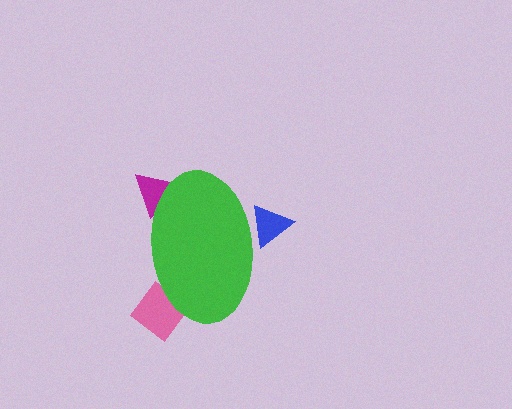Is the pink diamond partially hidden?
Yes, the pink diamond is partially hidden behind the green ellipse.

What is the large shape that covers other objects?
A green ellipse.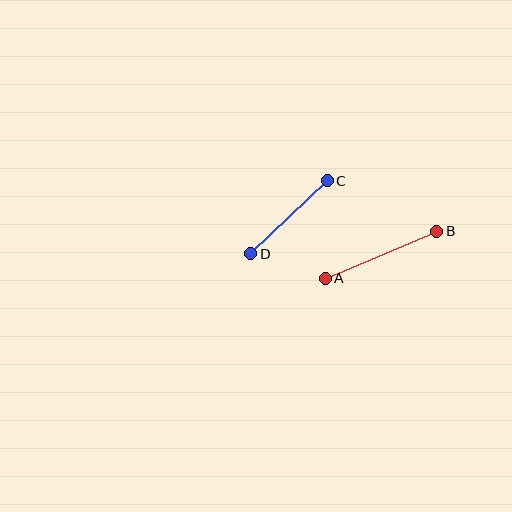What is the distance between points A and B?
The distance is approximately 121 pixels.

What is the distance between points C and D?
The distance is approximately 105 pixels.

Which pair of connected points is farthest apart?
Points A and B are farthest apart.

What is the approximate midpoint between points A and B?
The midpoint is at approximately (381, 255) pixels.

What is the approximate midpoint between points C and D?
The midpoint is at approximately (289, 217) pixels.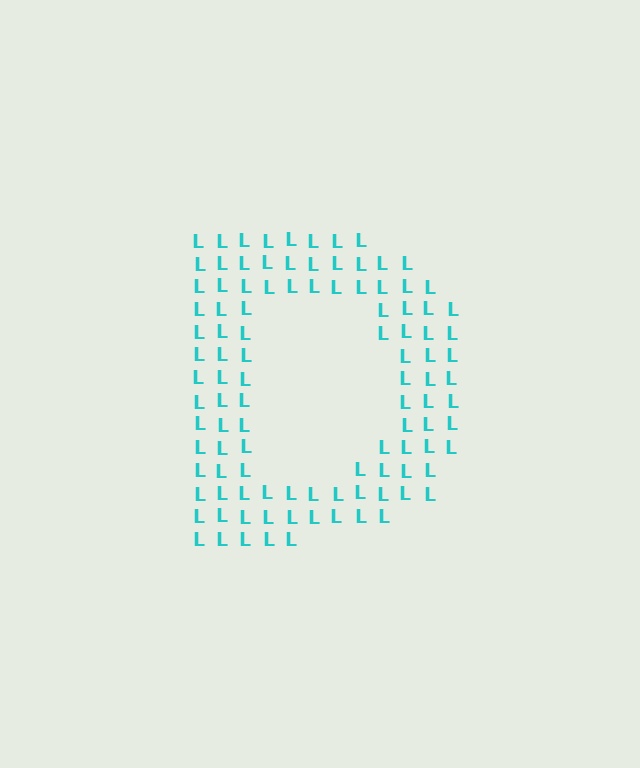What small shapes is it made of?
It is made of small letter L's.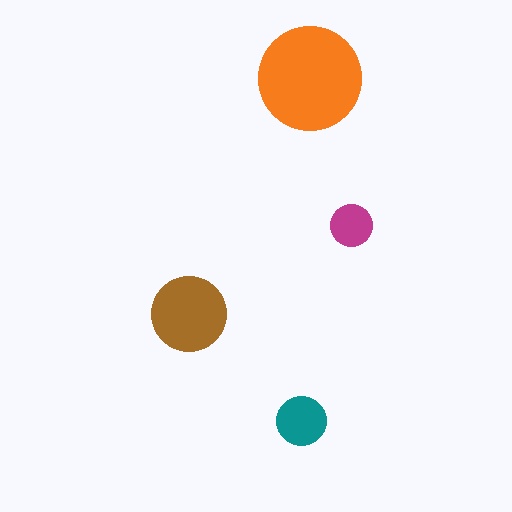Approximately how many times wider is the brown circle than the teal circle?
About 1.5 times wider.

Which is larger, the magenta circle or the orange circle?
The orange one.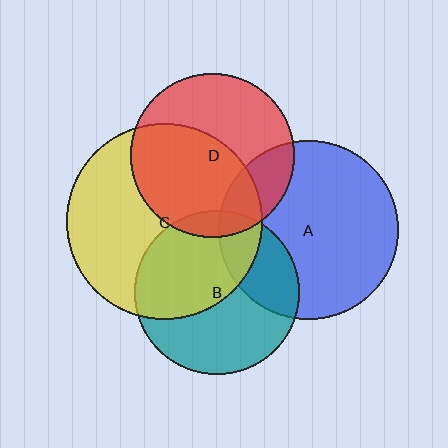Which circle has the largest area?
Circle C (yellow).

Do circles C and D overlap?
Yes.